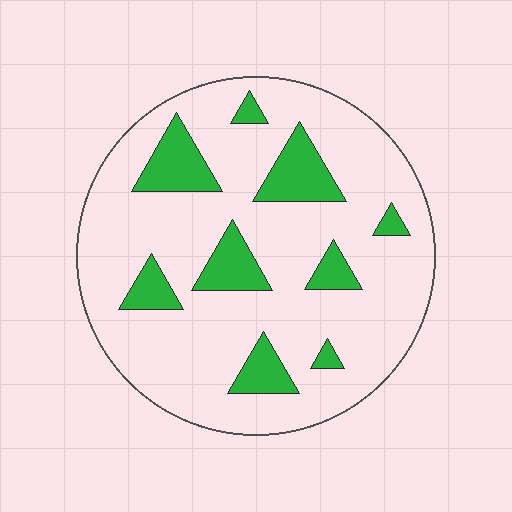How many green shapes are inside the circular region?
9.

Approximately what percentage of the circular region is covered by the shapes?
Approximately 20%.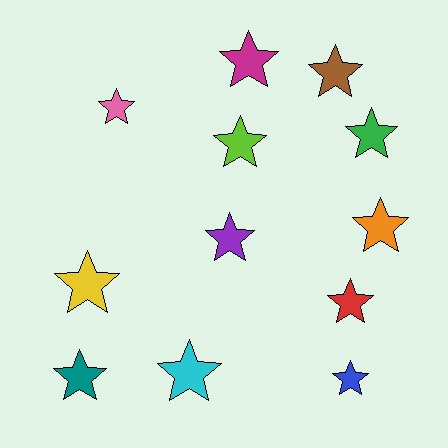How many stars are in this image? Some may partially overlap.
There are 12 stars.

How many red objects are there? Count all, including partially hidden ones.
There is 1 red object.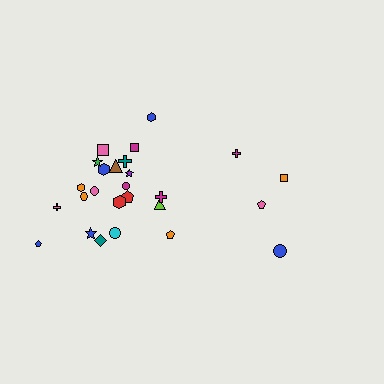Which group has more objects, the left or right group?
The left group.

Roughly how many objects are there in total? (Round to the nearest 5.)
Roughly 25 objects in total.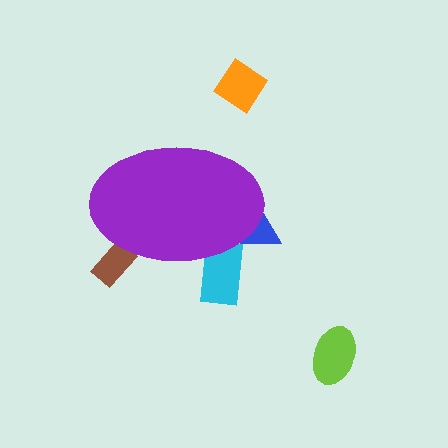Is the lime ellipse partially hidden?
No, the lime ellipse is fully visible.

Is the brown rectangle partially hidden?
Yes, the brown rectangle is partially hidden behind the purple ellipse.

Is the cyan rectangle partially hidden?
Yes, the cyan rectangle is partially hidden behind the purple ellipse.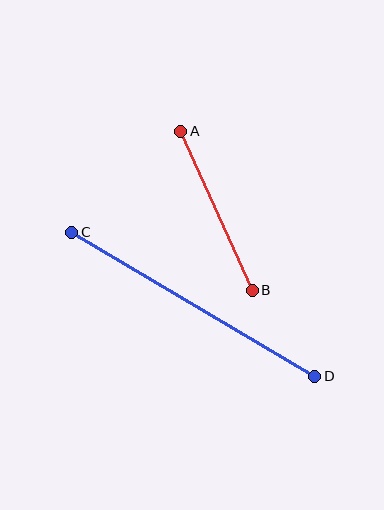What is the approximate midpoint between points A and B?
The midpoint is at approximately (216, 211) pixels.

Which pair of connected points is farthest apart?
Points C and D are farthest apart.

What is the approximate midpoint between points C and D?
The midpoint is at approximately (193, 304) pixels.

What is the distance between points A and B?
The distance is approximately 175 pixels.